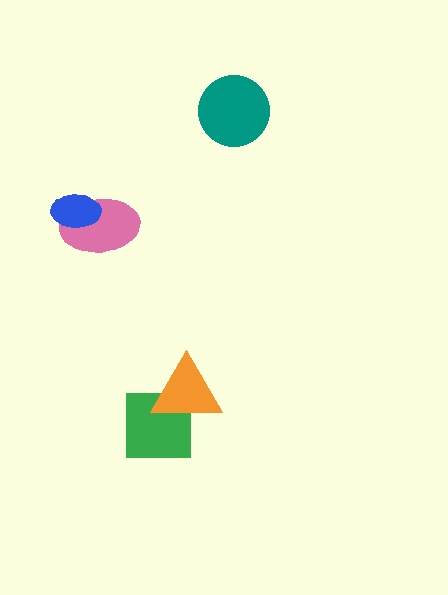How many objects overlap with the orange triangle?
1 object overlaps with the orange triangle.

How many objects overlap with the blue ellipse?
1 object overlaps with the blue ellipse.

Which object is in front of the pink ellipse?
The blue ellipse is in front of the pink ellipse.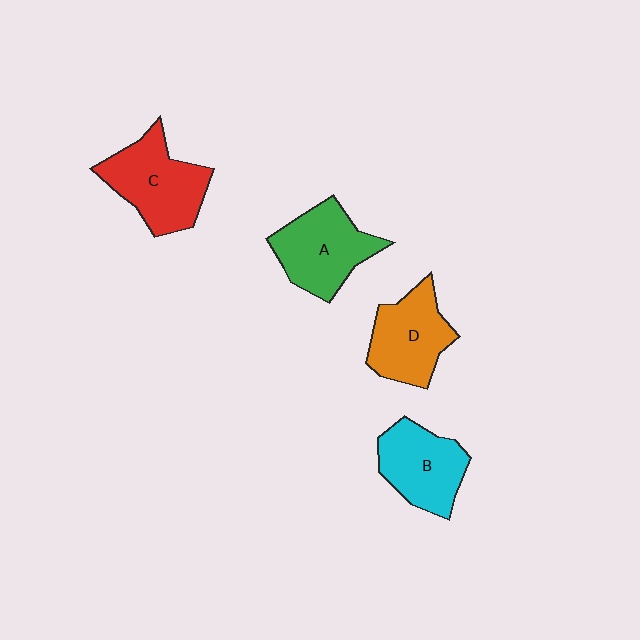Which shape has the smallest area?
Shape B (cyan).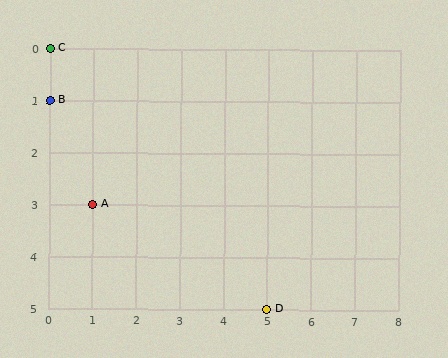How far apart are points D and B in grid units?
Points D and B are 5 columns and 4 rows apart (about 6.4 grid units diagonally).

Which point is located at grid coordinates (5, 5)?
Point D is at (5, 5).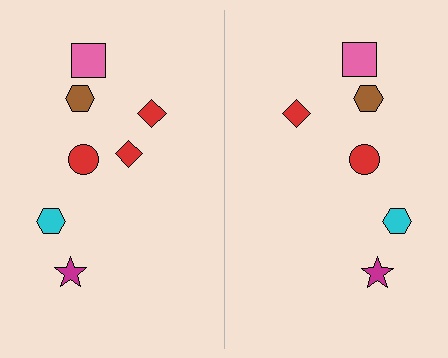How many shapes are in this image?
There are 13 shapes in this image.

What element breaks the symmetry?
A red diamond is missing from the right side.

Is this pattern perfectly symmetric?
No, the pattern is not perfectly symmetric. A red diamond is missing from the right side.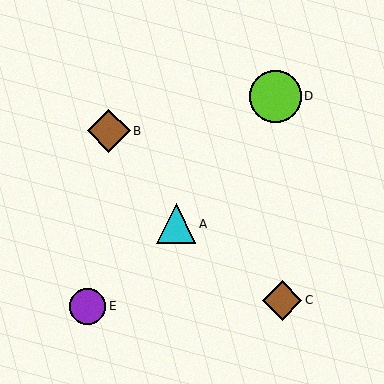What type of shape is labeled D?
Shape D is a lime circle.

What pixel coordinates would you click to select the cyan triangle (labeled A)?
Click at (176, 224) to select the cyan triangle A.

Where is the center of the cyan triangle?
The center of the cyan triangle is at (176, 224).